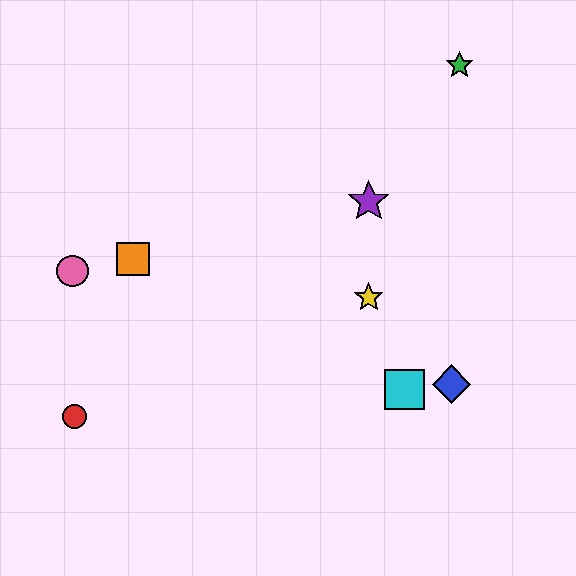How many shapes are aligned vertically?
2 shapes (the yellow star, the purple star) are aligned vertically.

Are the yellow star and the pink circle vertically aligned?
No, the yellow star is at x≈369 and the pink circle is at x≈73.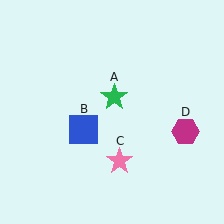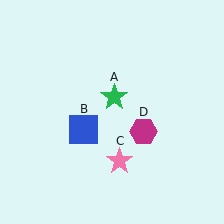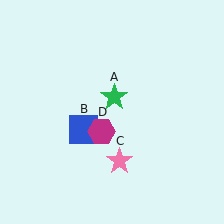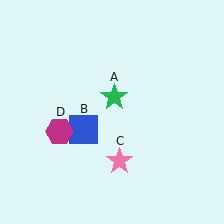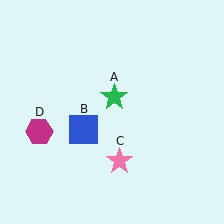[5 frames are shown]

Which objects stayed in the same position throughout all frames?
Green star (object A) and blue square (object B) and pink star (object C) remained stationary.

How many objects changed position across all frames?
1 object changed position: magenta hexagon (object D).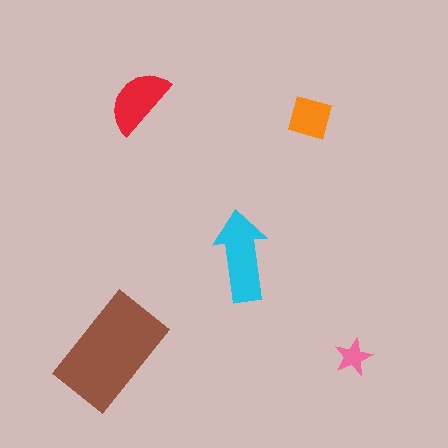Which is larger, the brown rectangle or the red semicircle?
The brown rectangle.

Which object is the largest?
The brown rectangle.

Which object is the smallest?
The pink star.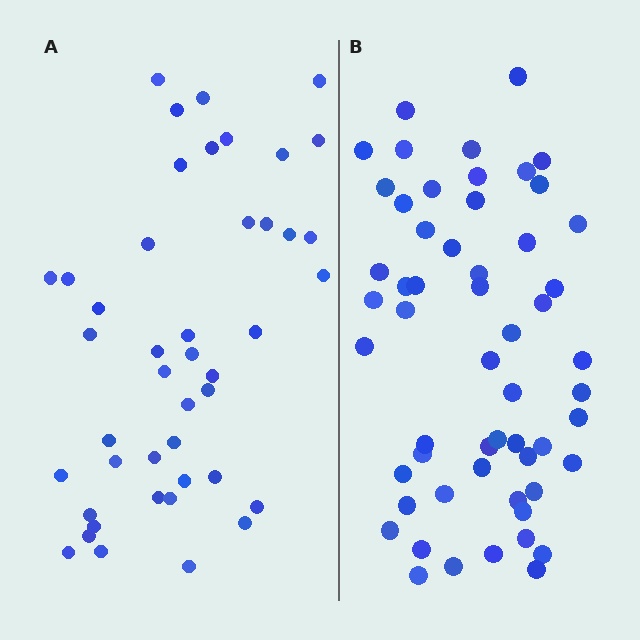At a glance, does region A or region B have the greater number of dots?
Region B (the right region) has more dots.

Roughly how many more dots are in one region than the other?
Region B has roughly 12 or so more dots than region A.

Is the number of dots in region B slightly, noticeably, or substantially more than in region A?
Region B has noticeably more, but not dramatically so. The ratio is roughly 1.3 to 1.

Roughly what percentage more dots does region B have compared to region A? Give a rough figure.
About 25% more.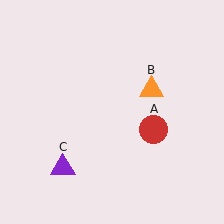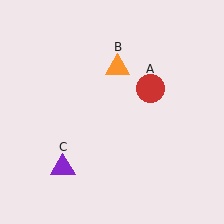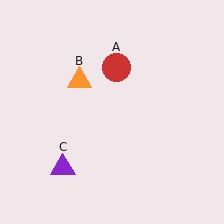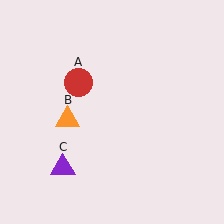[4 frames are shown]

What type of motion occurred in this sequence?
The red circle (object A), orange triangle (object B) rotated counterclockwise around the center of the scene.